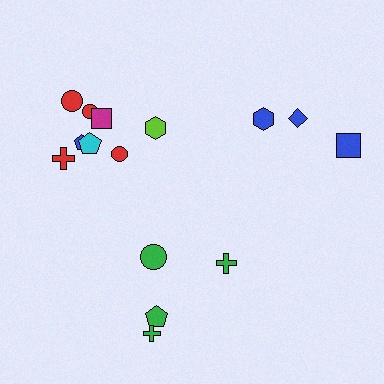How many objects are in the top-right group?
There are 3 objects.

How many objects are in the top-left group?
There are 8 objects.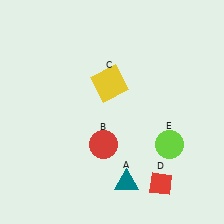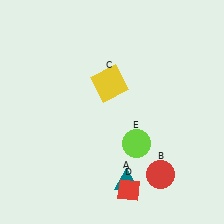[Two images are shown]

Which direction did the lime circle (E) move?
The lime circle (E) moved left.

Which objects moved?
The objects that moved are: the red circle (B), the red diamond (D), the lime circle (E).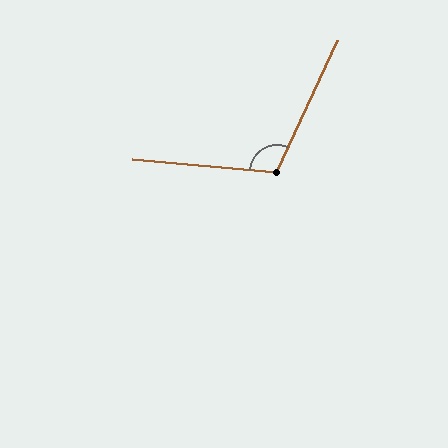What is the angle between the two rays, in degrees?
Approximately 109 degrees.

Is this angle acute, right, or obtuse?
It is obtuse.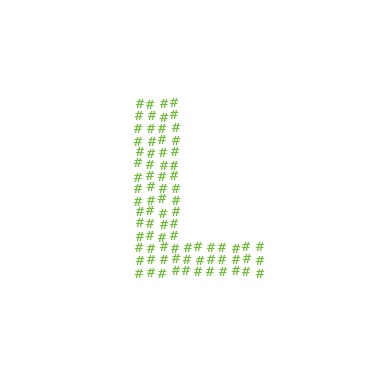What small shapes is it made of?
It is made of small hash symbols.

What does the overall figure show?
The overall figure shows the letter L.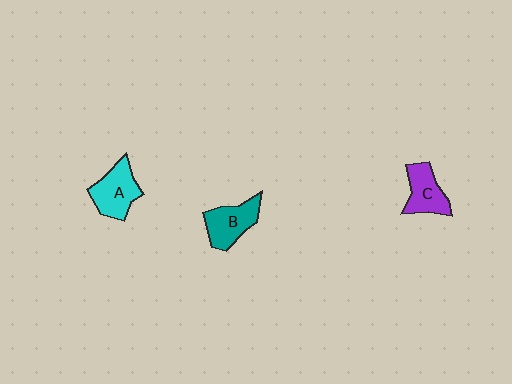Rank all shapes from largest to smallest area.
From largest to smallest: A (cyan), B (teal), C (purple).